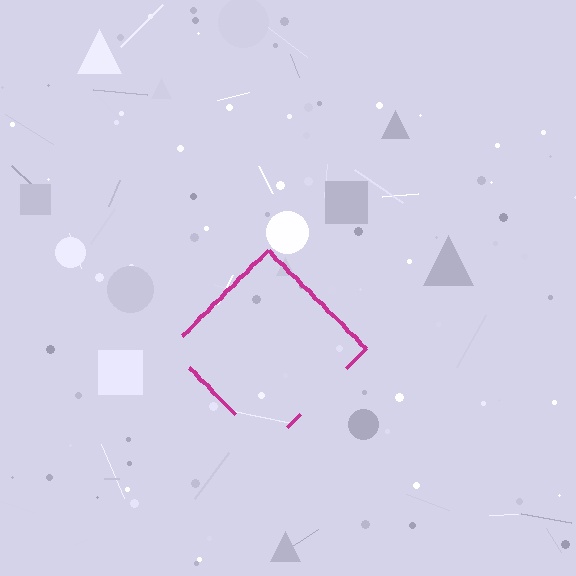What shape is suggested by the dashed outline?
The dashed outline suggests a diamond.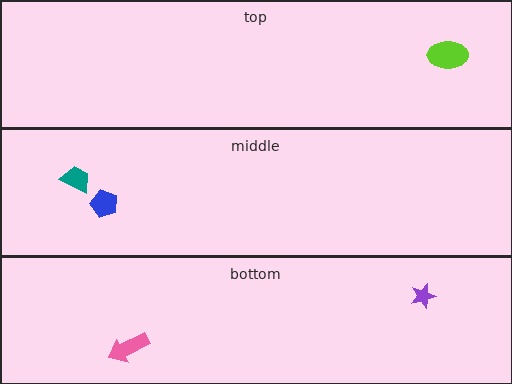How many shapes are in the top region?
1.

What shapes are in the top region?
The lime ellipse.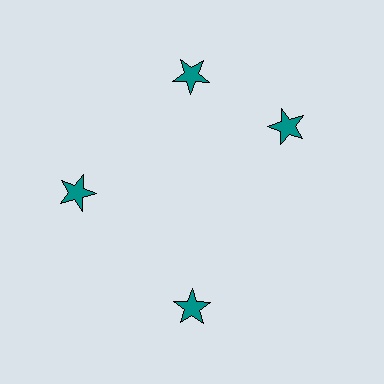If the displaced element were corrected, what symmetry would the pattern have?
It would have 4-fold rotational symmetry — the pattern would map onto itself every 90 degrees.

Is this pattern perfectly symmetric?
No. The 4 teal stars are arranged in a ring, but one element near the 3 o'clock position is rotated out of alignment along the ring, breaking the 4-fold rotational symmetry.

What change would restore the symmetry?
The symmetry would be restored by rotating it back into even spacing with its neighbors so that all 4 stars sit at equal angles and equal distance from the center.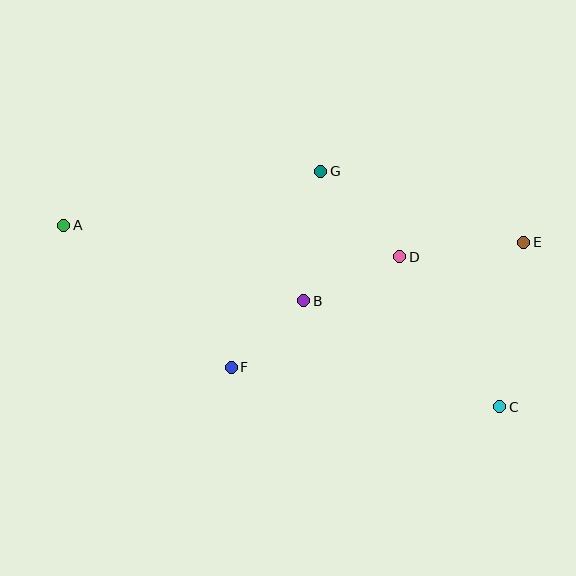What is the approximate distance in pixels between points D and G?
The distance between D and G is approximately 116 pixels.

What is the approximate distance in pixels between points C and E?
The distance between C and E is approximately 166 pixels.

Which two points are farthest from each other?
Points A and C are farthest from each other.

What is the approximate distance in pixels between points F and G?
The distance between F and G is approximately 215 pixels.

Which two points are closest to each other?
Points B and F are closest to each other.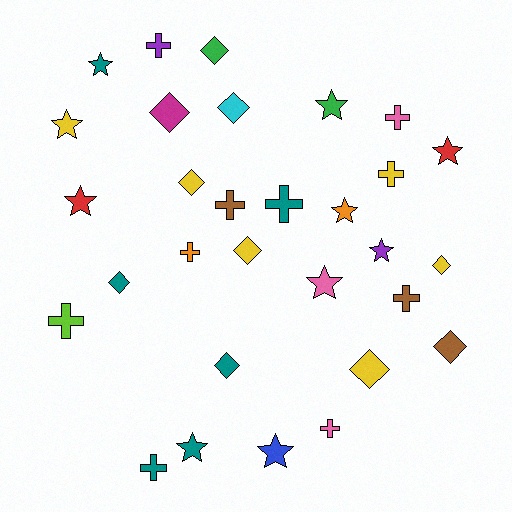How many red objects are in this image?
There are 2 red objects.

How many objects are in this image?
There are 30 objects.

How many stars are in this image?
There are 10 stars.